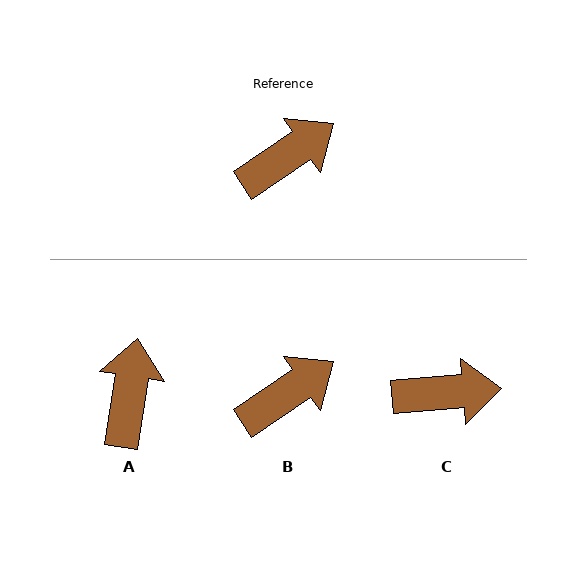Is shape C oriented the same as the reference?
No, it is off by about 29 degrees.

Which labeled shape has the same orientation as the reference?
B.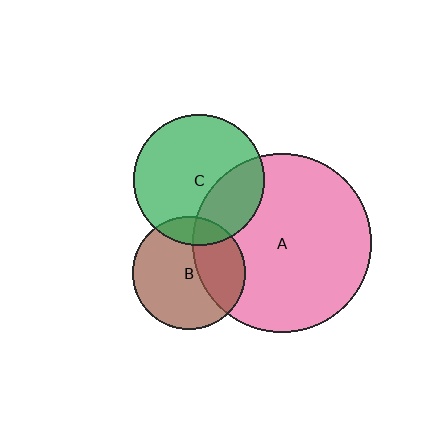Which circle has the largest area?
Circle A (pink).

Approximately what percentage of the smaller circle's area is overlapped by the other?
Approximately 30%.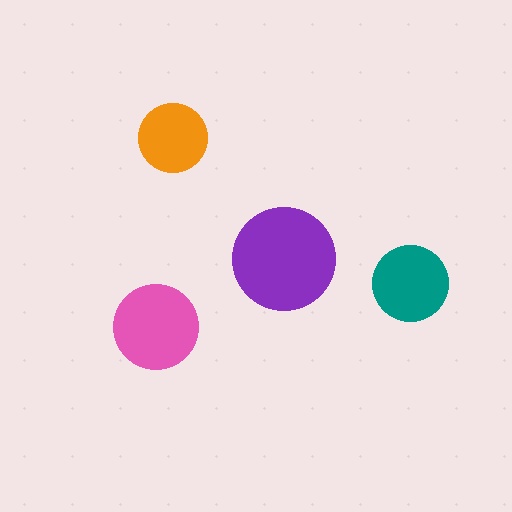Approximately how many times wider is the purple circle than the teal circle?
About 1.5 times wider.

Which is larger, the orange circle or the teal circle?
The teal one.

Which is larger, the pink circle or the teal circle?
The pink one.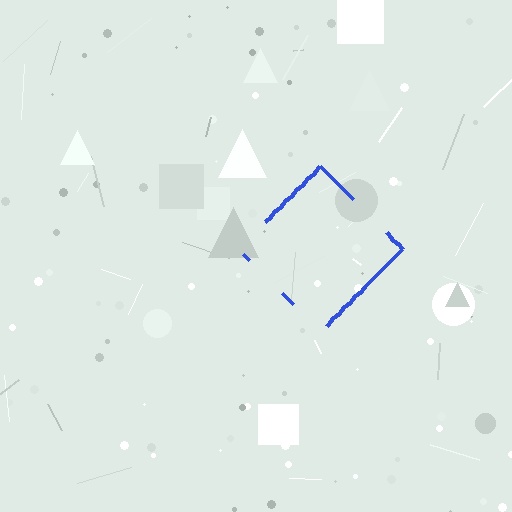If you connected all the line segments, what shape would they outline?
They would outline a diamond.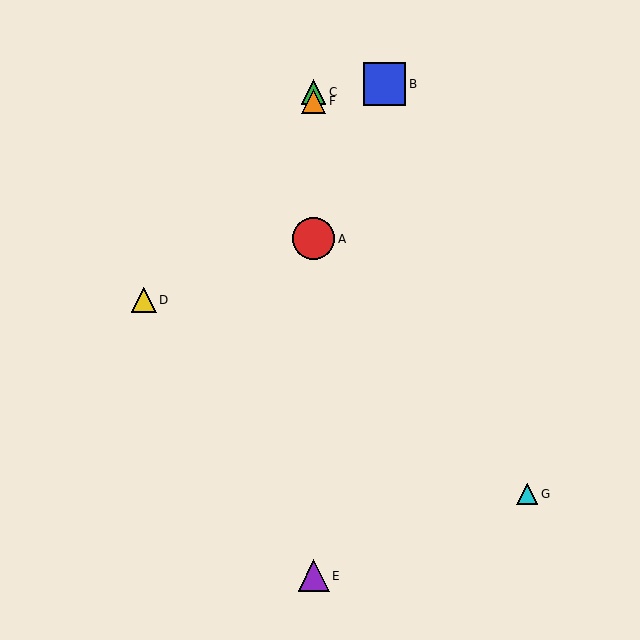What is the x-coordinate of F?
Object F is at x≈314.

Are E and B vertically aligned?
No, E is at x≈314 and B is at x≈385.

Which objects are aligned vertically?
Objects A, C, E, F are aligned vertically.